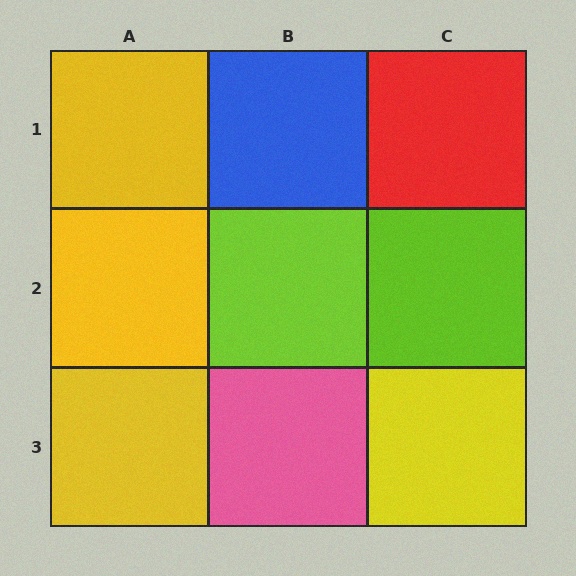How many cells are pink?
1 cell is pink.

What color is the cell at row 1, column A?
Yellow.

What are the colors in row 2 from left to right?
Yellow, lime, lime.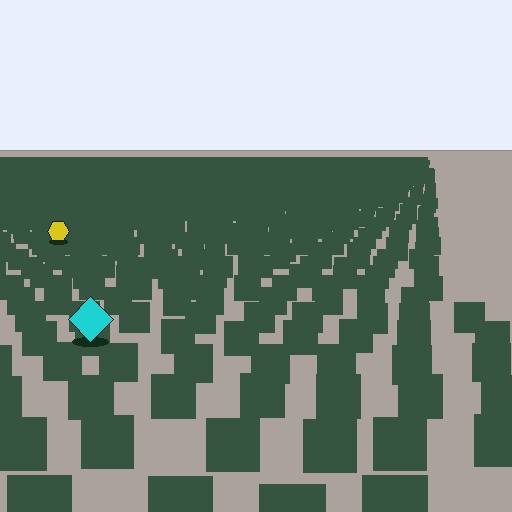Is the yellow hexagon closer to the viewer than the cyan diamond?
No. The cyan diamond is closer — you can tell from the texture gradient: the ground texture is coarser near it.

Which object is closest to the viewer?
The cyan diamond is closest. The texture marks near it are larger and more spread out.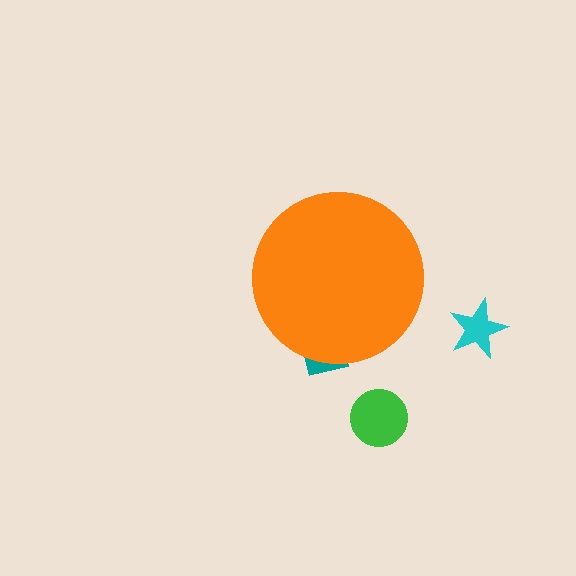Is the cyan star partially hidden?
No, the cyan star is fully visible.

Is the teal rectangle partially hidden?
Yes, the teal rectangle is partially hidden behind the orange circle.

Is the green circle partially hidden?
No, the green circle is fully visible.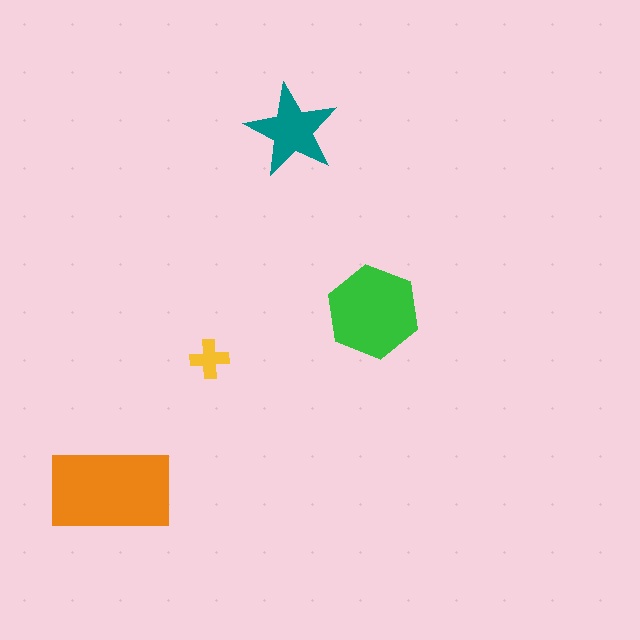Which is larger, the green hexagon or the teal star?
The green hexagon.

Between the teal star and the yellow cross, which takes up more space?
The teal star.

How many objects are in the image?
There are 4 objects in the image.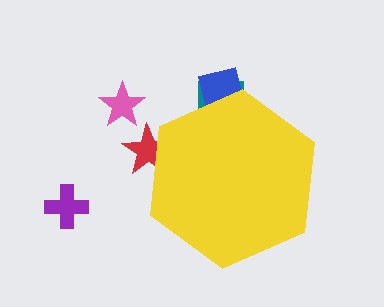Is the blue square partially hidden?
Yes, the blue square is partially hidden behind the yellow hexagon.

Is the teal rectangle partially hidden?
Yes, the teal rectangle is partially hidden behind the yellow hexagon.